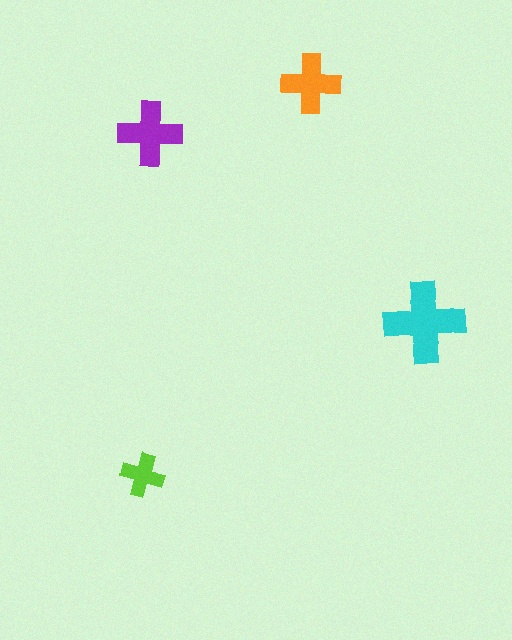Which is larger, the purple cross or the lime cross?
The purple one.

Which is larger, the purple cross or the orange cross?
The purple one.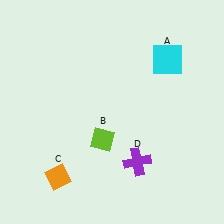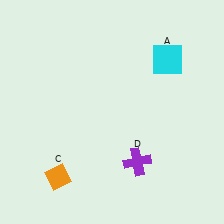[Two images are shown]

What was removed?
The lime diamond (B) was removed in Image 2.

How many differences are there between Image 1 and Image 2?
There is 1 difference between the two images.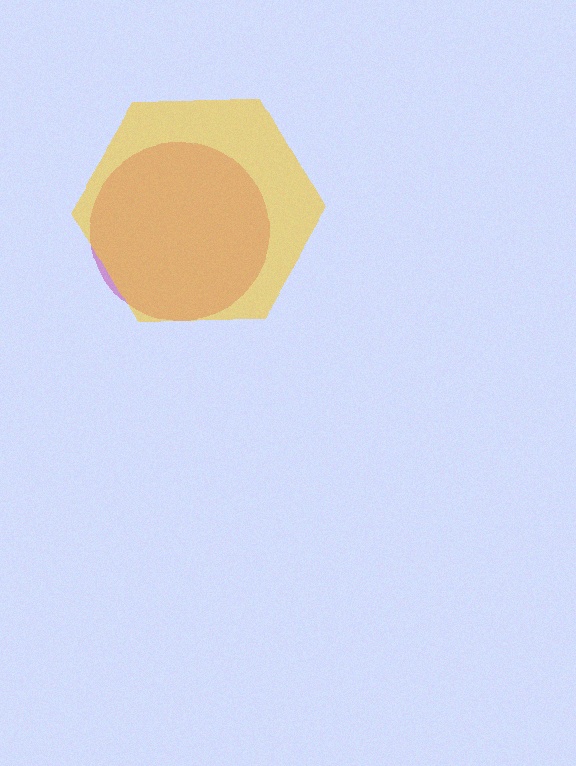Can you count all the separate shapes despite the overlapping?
Yes, there are 2 separate shapes.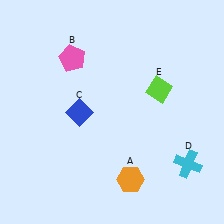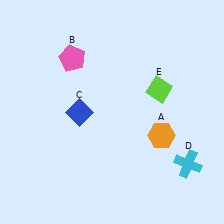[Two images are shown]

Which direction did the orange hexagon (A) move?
The orange hexagon (A) moved up.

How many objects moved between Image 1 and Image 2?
1 object moved between the two images.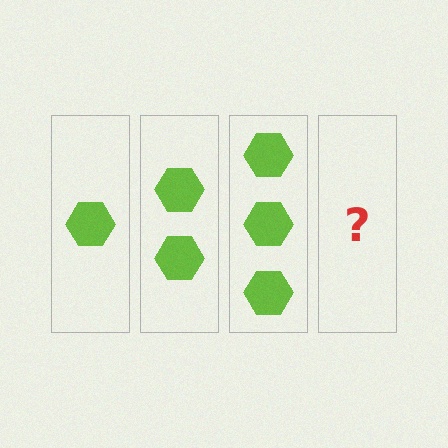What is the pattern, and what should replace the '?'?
The pattern is that each step adds one more hexagon. The '?' should be 4 hexagons.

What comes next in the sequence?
The next element should be 4 hexagons.